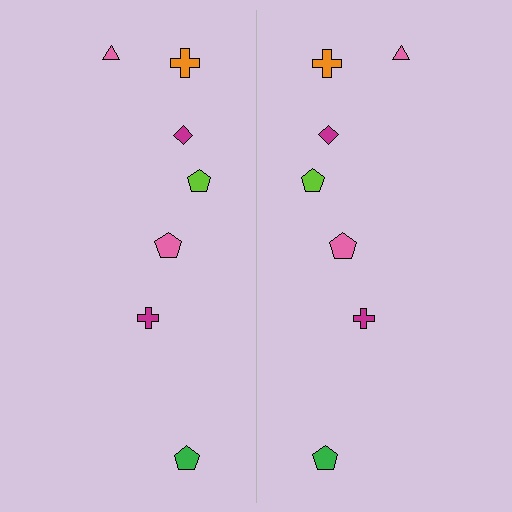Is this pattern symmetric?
Yes, this pattern has bilateral (reflection) symmetry.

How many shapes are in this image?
There are 14 shapes in this image.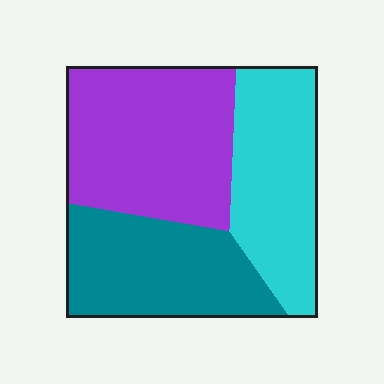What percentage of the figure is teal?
Teal takes up between a sixth and a third of the figure.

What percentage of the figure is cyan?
Cyan covers about 30% of the figure.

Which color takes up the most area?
Purple, at roughly 40%.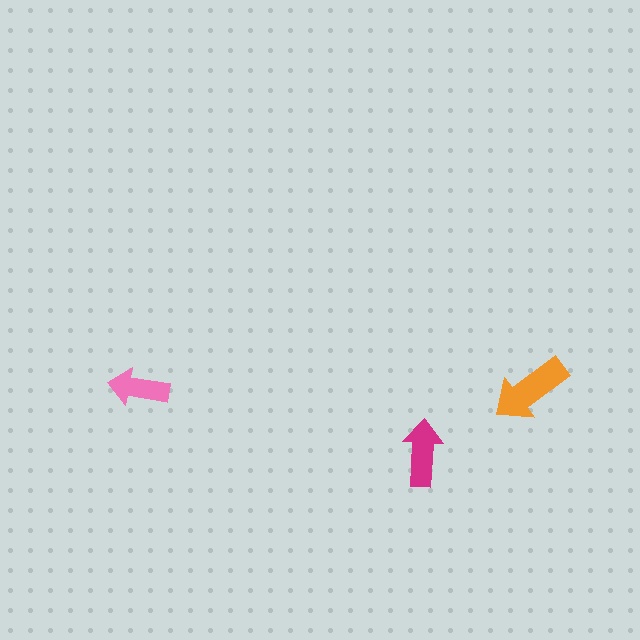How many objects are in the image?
There are 3 objects in the image.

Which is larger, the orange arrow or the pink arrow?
The orange one.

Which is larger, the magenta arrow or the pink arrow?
The magenta one.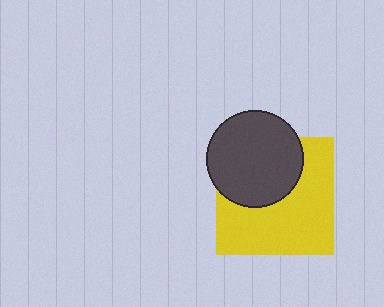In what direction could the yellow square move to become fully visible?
The yellow square could move down. That would shift it out from behind the dark gray circle entirely.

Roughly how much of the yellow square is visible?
About half of it is visible (roughly 61%).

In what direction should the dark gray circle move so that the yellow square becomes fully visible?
The dark gray circle should move up. That is the shortest direction to clear the overlap and leave the yellow square fully visible.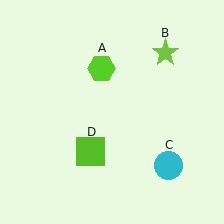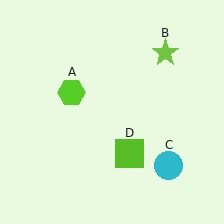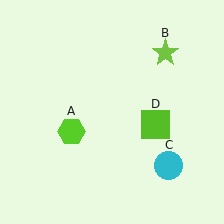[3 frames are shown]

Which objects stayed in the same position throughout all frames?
Lime star (object B) and cyan circle (object C) remained stationary.